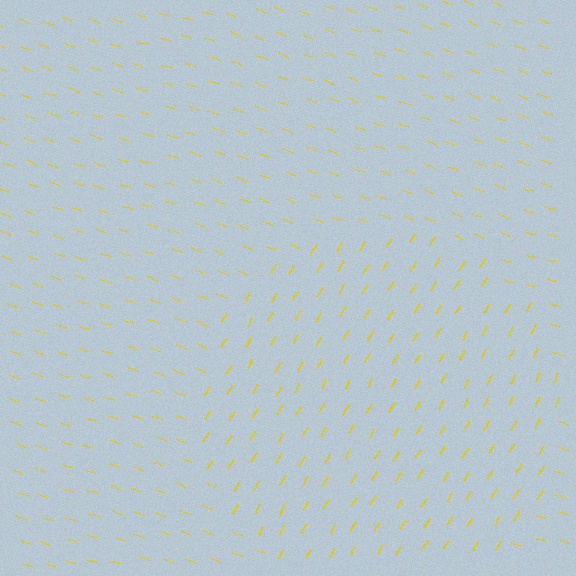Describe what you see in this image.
The image is filled with small yellow line segments. A circle region in the image has lines oriented differently from the surrounding lines, creating a visible texture boundary.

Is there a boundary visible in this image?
Yes, there is a texture boundary formed by a change in line orientation.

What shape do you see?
I see a circle.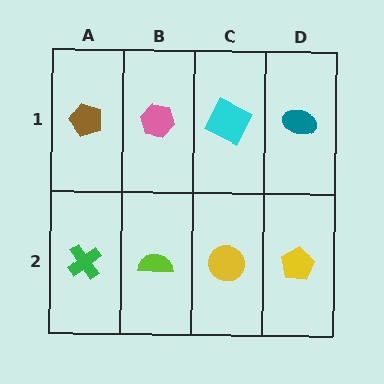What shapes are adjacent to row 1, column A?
A green cross (row 2, column A), a pink hexagon (row 1, column B).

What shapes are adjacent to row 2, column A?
A brown pentagon (row 1, column A), a lime semicircle (row 2, column B).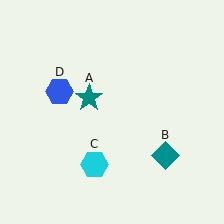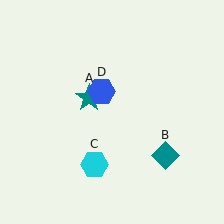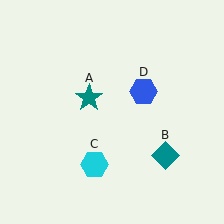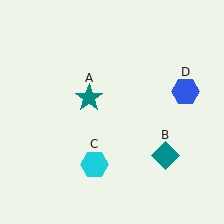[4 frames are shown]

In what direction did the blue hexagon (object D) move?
The blue hexagon (object D) moved right.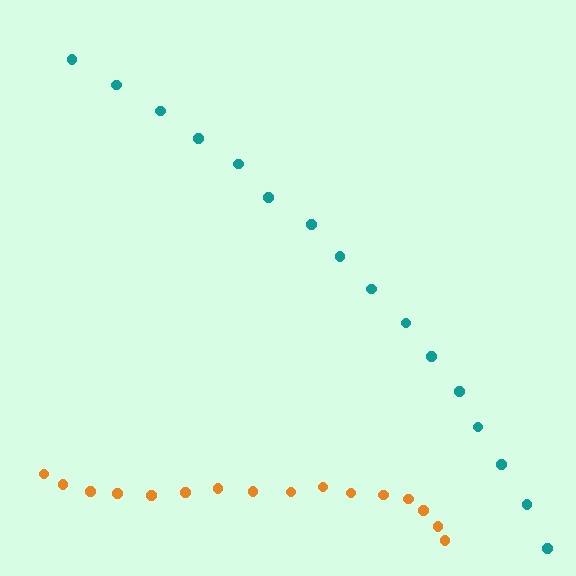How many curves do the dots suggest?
There are 2 distinct paths.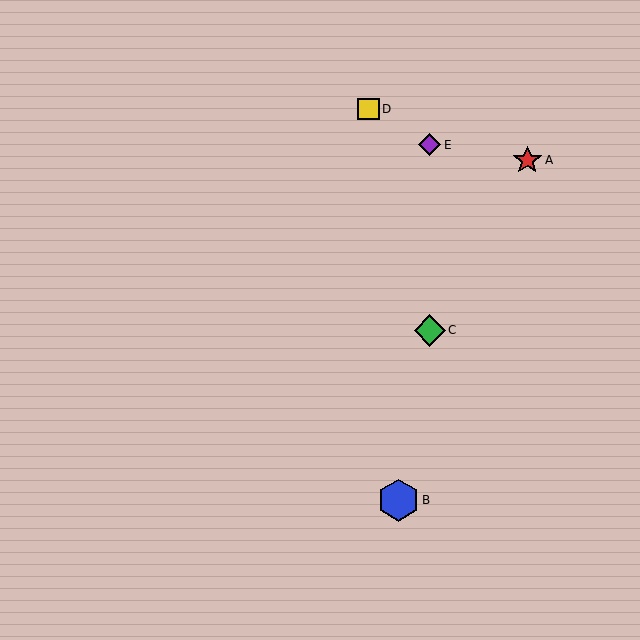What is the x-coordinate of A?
Object A is at x≈527.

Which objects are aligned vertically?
Objects C, E are aligned vertically.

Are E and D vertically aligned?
No, E is at x≈430 and D is at x≈368.